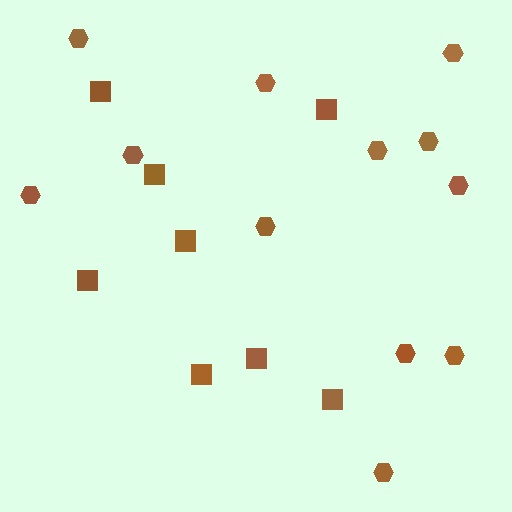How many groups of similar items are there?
There are 2 groups: one group of hexagons (12) and one group of squares (8).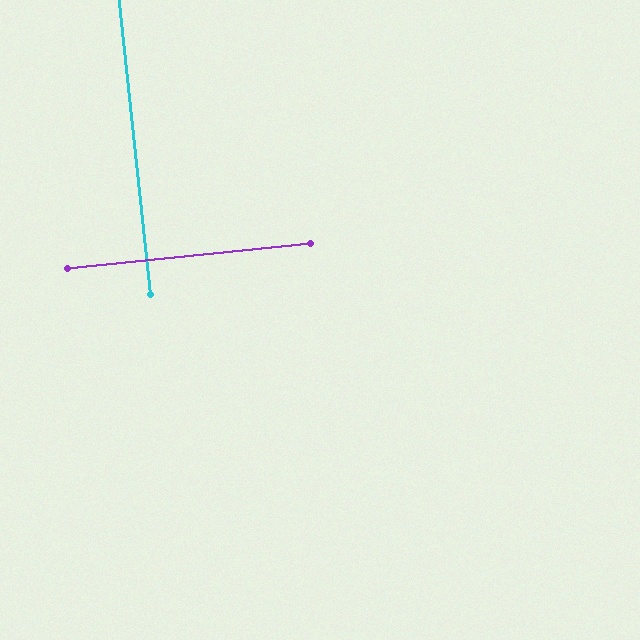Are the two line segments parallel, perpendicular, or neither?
Perpendicular — they meet at approximately 90°.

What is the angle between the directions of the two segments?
Approximately 90 degrees.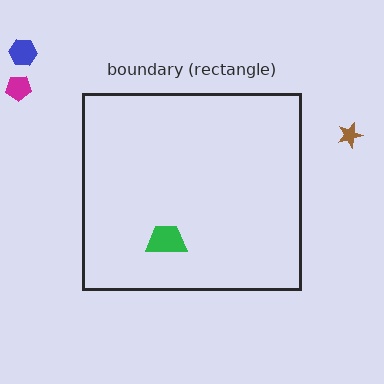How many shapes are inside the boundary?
1 inside, 3 outside.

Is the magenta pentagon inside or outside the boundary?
Outside.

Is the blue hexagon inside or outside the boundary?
Outside.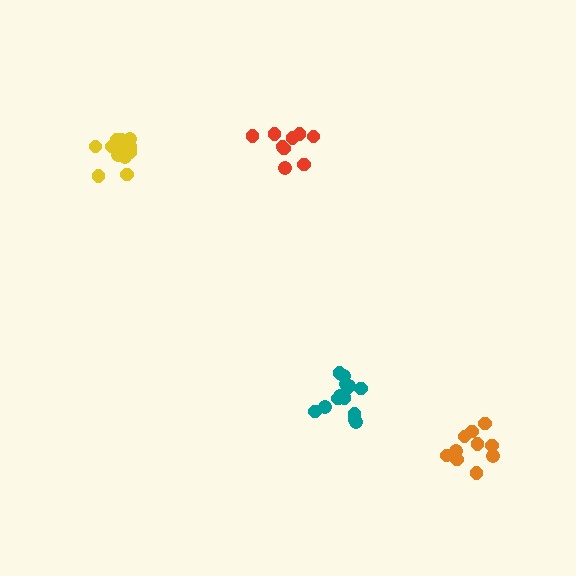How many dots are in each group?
Group 1: 12 dots, Group 2: 9 dots, Group 3: 14 dots, Group 4: 10 dots (45 total).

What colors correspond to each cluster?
The clusters are colored: yellow, red, teal, orange.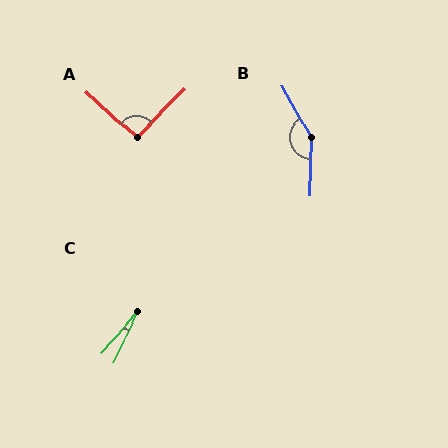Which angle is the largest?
B, at approximately 150 degrees.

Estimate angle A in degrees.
Approximately 92 degrees.